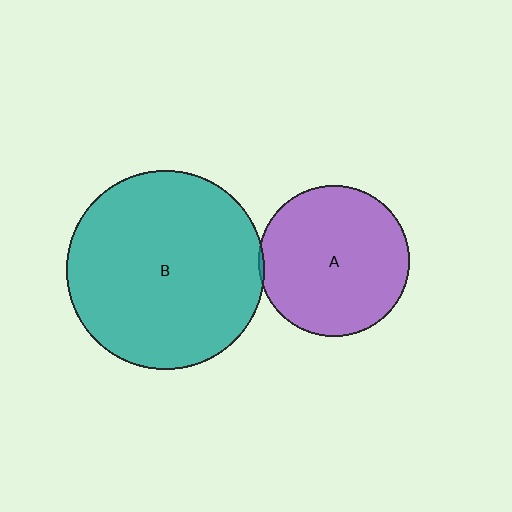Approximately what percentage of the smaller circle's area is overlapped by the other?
Approximately 5%.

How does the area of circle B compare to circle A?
Approximately 1.7 times.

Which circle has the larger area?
Circle B (teal).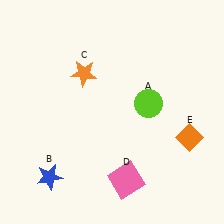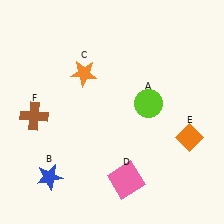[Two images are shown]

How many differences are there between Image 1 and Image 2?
There is 1 difference between the two images.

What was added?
A brown cross (F) was added in Image 2.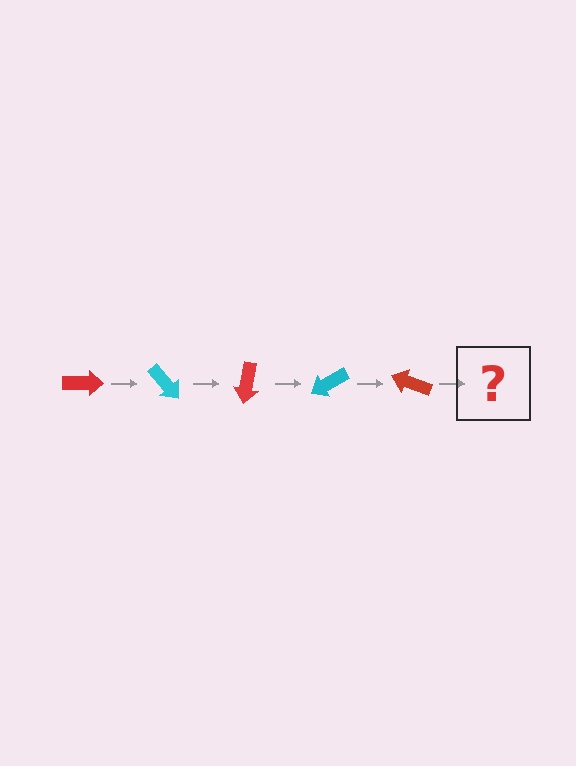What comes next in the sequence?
The next element should be a cyan arrow, rotated 250 degrees from the start.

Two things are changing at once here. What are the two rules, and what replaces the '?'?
The two rules are that it rotates 50 degrees each step and the color cycles through red and cyan. The '?' should be a cyan arrow, rotated 250 degrees from the start.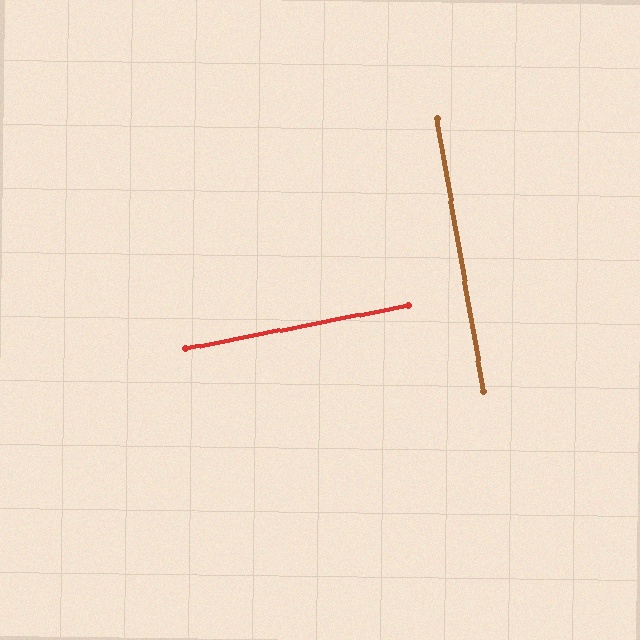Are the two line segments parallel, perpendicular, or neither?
Perpendicular — they meet at approximately 89°.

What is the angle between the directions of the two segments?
Approximately 89 degrees.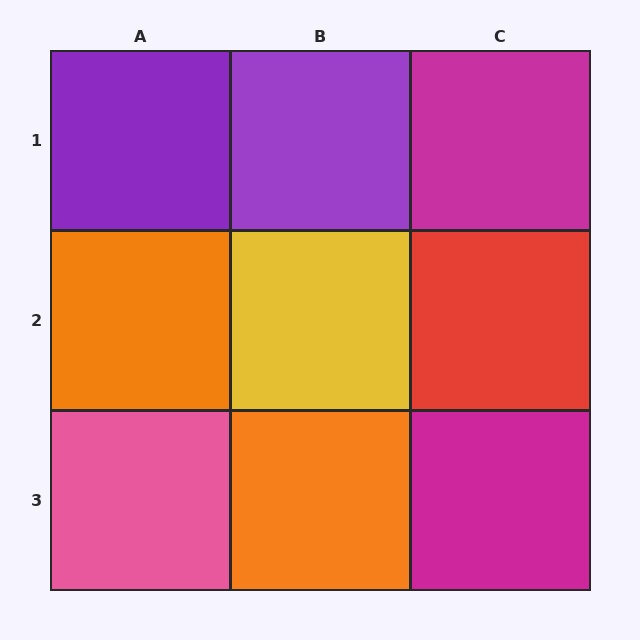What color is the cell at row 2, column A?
Orange.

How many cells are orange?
2 cells are orange.